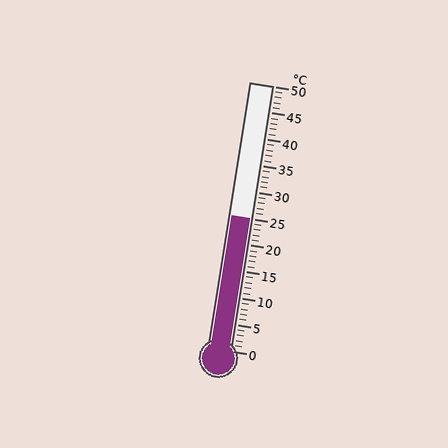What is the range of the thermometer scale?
The thermometer scale ranges from 0°C to 50°C.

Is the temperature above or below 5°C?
The temperature is above 5°C.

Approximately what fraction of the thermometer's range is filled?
The thermometer is filled to approximately 50% of its range.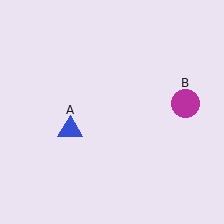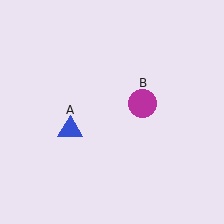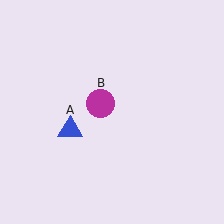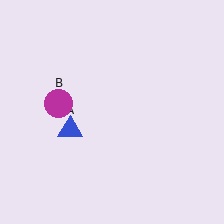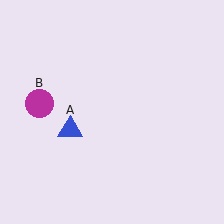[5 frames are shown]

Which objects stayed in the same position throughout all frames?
Blue triangle (object A) remained stationary.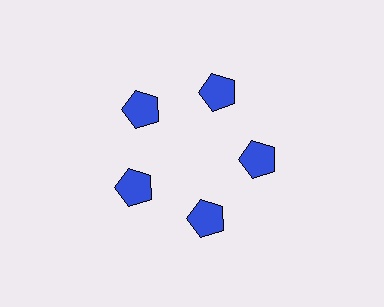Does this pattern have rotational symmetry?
Yes, this pattern has 5-fold rotational symmetry. It looks the same after rotating 72 degrees around the center.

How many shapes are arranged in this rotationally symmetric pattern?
There are 5 shapes, arranged in 5 groups of 1.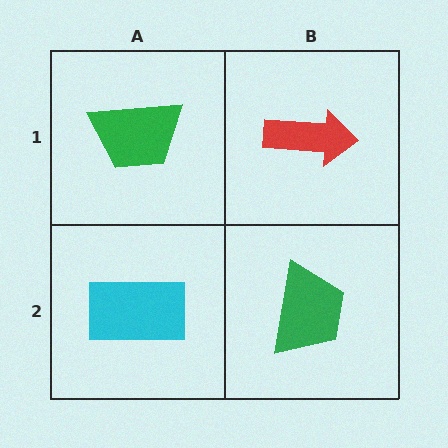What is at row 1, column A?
A green trapezoid.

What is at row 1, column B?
A red arrow.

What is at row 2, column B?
A green trapezoid.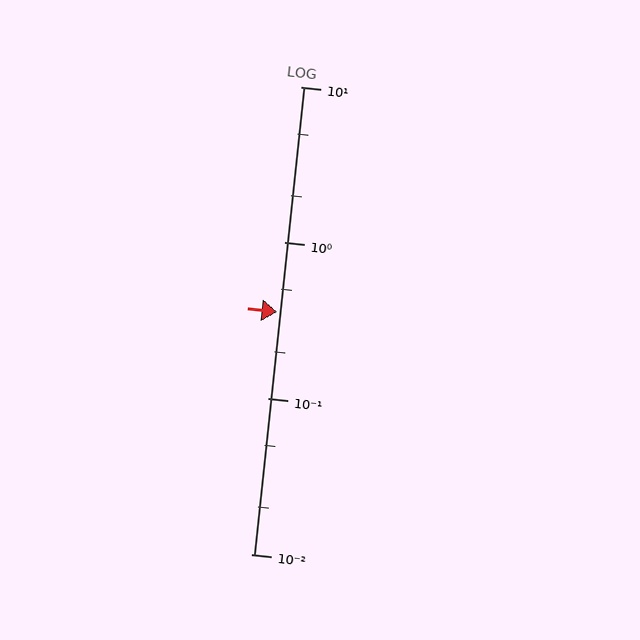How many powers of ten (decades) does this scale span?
The scale spans 3 decades, from 0.01 to 10.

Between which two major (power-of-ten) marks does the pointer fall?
The pointer is between 0.1 and 1.